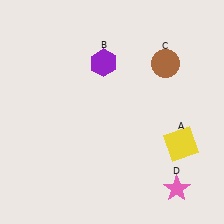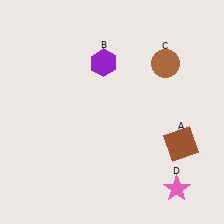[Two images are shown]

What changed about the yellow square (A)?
In Image 1, A is yellow. In Image 2, it changed to brown.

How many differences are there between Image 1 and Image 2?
There is 1 difference between the two images.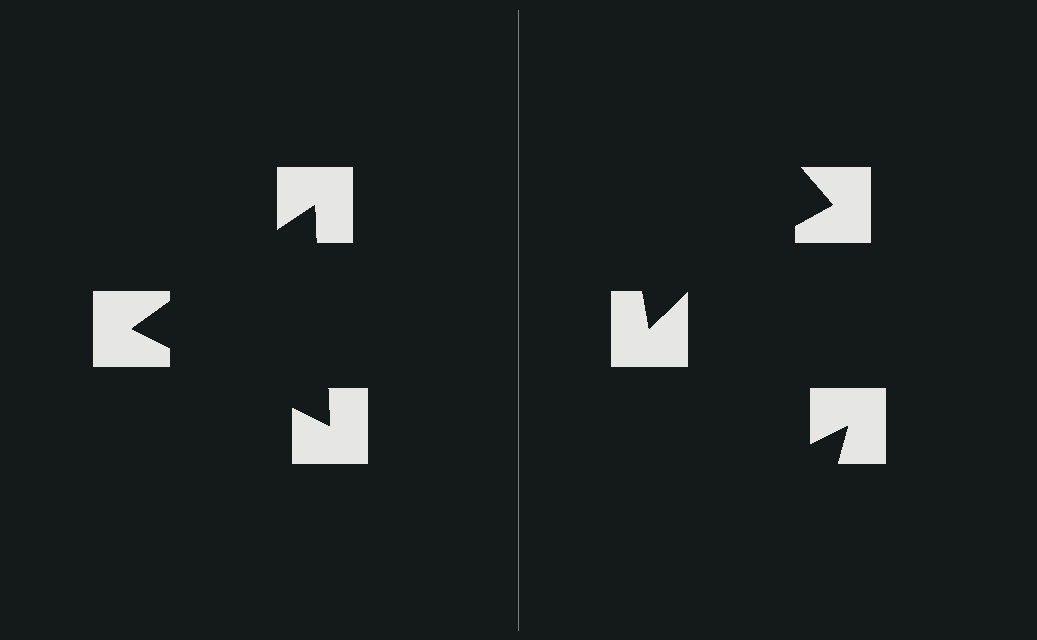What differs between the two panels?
The notched squares are positioned identically on both sides; only the wedge orientations differ. On the left they align to a triangle; on the right they are misaligned.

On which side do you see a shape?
An illusory triangle appears on the left side. On the right side the wedge cuts are rotated, so no coherent shape forms.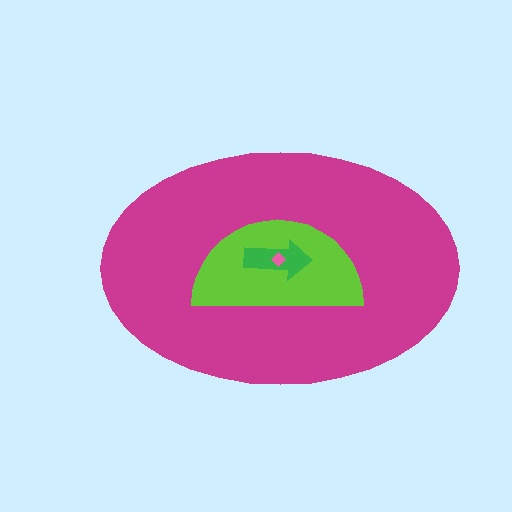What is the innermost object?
The pink diamond.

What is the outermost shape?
The magenta ellipse.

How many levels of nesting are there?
4.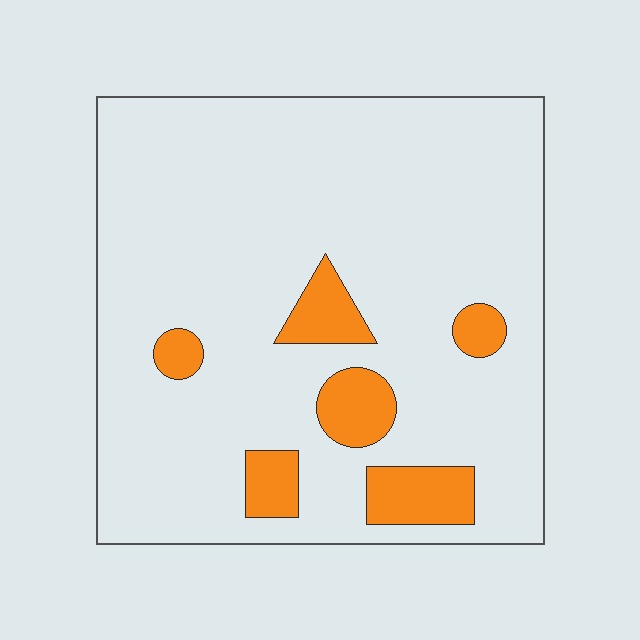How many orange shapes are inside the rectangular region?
6.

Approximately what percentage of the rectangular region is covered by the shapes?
Approximately 10%.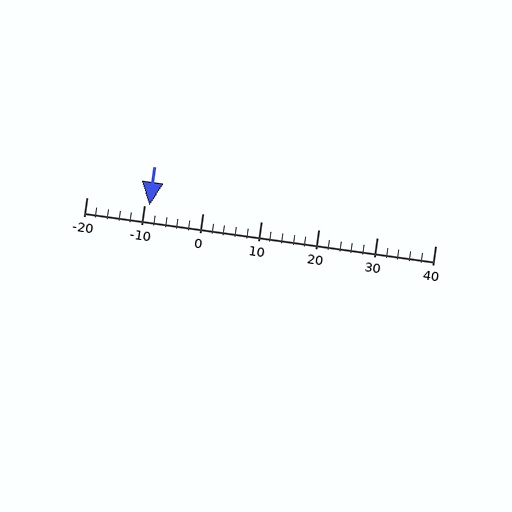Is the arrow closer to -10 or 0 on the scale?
The arrow is closer to -10.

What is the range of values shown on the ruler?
The ruler shows values from -20 to 40.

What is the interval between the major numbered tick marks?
The major tick marks are spaced 10 units apart.